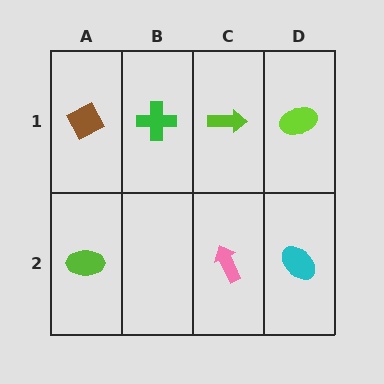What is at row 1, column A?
A brown diamond.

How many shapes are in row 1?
4 shapes.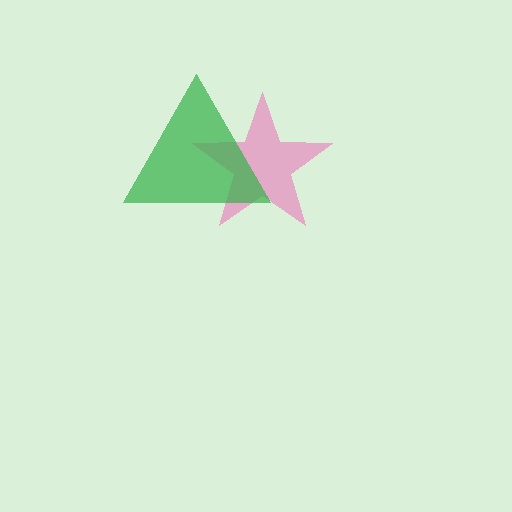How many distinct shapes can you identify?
There are 2 distinct shapes: a pink star, a green triangle.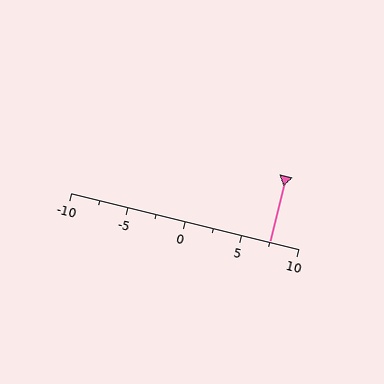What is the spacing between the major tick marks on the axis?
The major ticks are spaced 5 apart.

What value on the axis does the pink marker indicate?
The marker indicates approximately 7.5.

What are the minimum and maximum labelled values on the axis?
The axis runs from -10 to 10.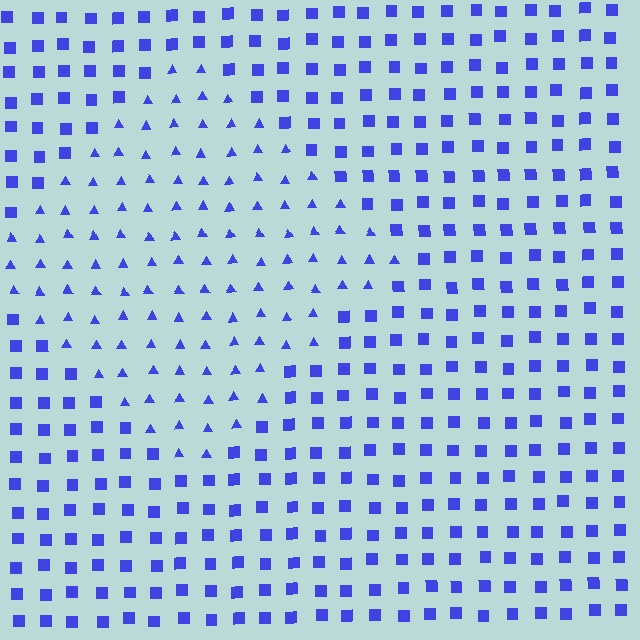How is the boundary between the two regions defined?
The boundary is defined by a change in element shape: triangles inside vs. squares outside. All elements share the same color and spacing.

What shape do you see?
I see a diamond.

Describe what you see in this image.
The image is filled with small blue elements arranged in a uniform grid. A diamond-shaped region contains triangles, while the surrounding area contains squares. The boundary is defined purely by the change in element shape.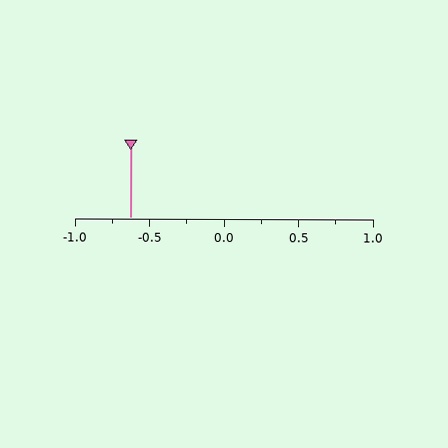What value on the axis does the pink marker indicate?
The marker indicates approximately -0.62.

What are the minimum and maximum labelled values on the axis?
The axis runs from -1.0 to 1.0.